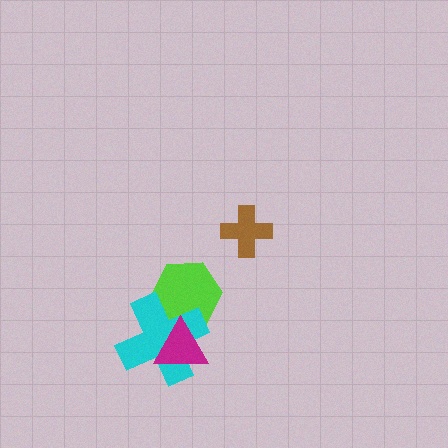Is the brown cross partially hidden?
No, no other shape covers it.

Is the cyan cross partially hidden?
Yes, it is partially covered by another shape.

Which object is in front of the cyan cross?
The magenta triangle is in front of the cyan cross.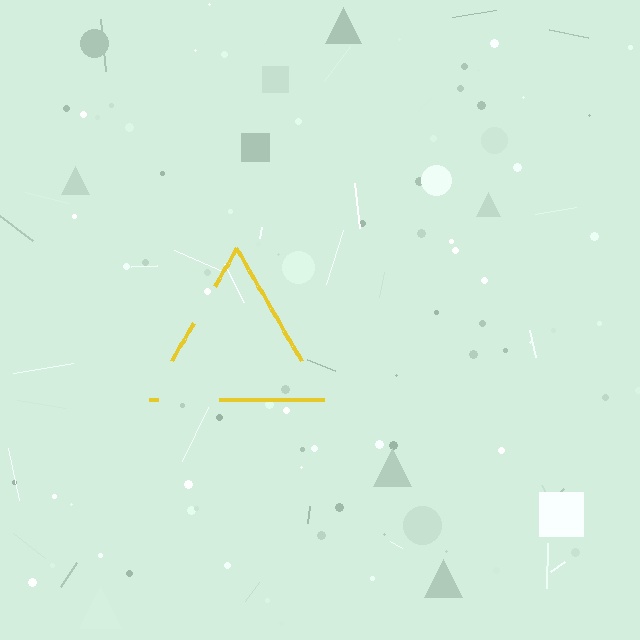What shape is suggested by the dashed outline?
The dashed outline suggests a triangle.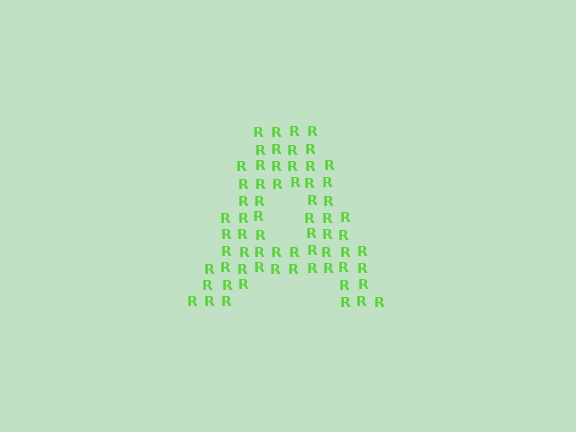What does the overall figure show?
The overall figure shows the letter A.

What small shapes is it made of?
It is made of small letter R's.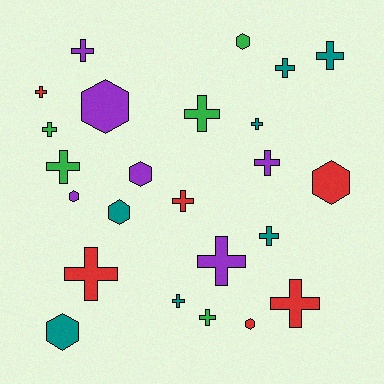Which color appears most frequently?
Teal, with 7 objects.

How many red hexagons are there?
There are 2 red hexagons.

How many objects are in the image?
There are 24 objects.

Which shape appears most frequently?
Cross, with 16 objects.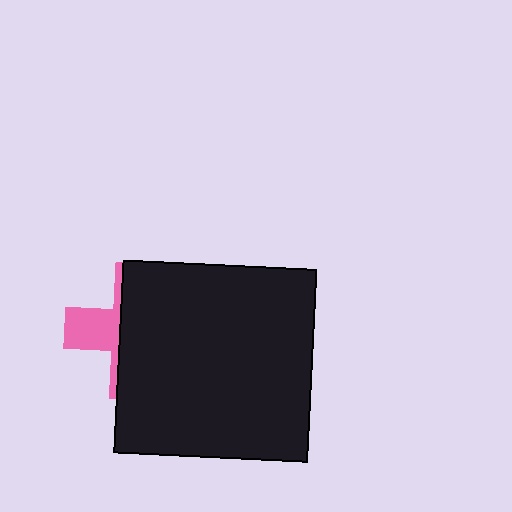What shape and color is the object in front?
The object in front is a black square.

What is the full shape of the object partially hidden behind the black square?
The partially hidden object is a pink cross.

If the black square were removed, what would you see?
You would see the complete pink cross.